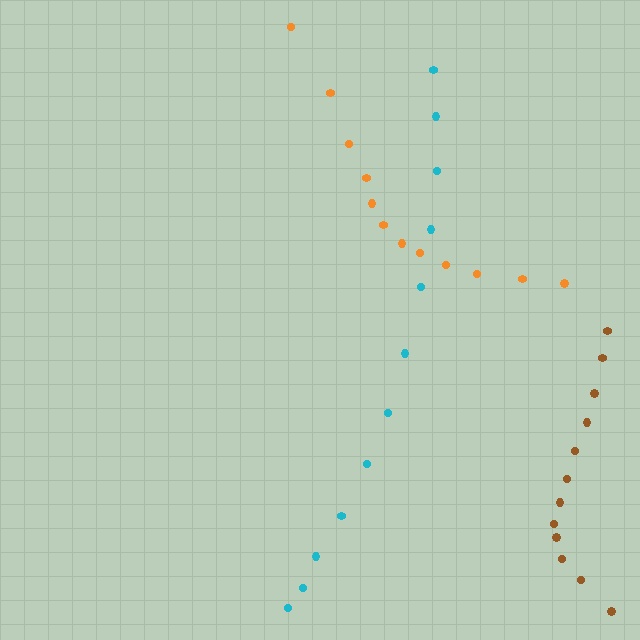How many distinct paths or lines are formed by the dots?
There are 3 distinct paths.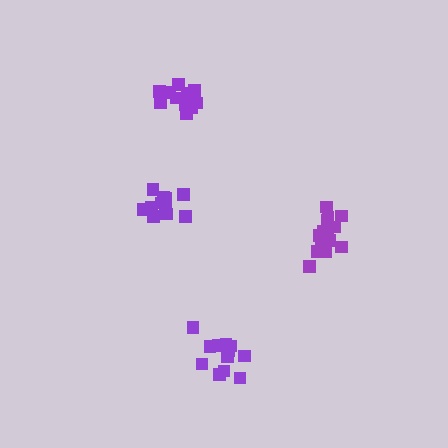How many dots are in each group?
Group 1: 13 dots, Group 2: 15 dots, Group 3: 12 dots, Group 4: 12 dots (52 total).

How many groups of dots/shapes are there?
There are 4 groups.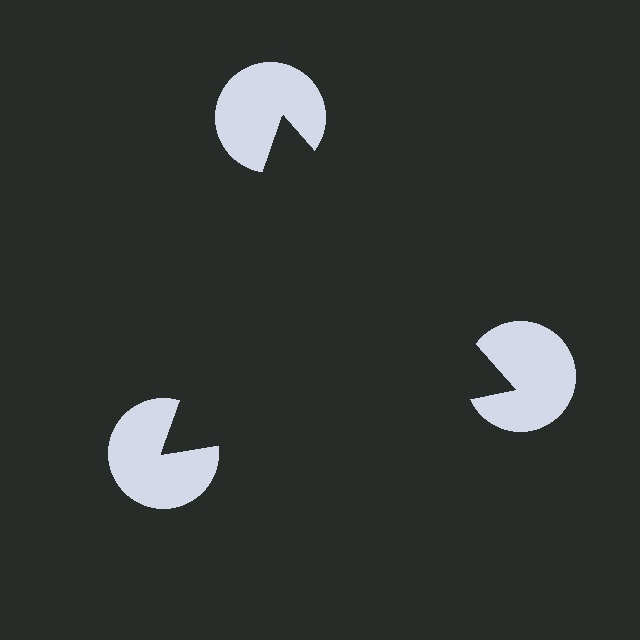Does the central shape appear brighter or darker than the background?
It typically appears slightly darker than the background, even though no actual brightness change is drawn.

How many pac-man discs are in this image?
There are 3 — one at each vertex of the illusory triangle.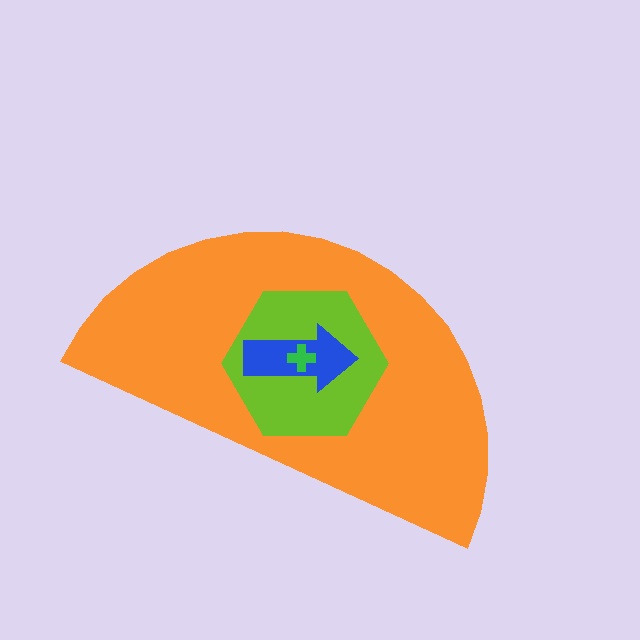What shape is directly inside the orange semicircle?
The lime hexagon.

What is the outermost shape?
The orange semicircle.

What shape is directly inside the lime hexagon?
The blue arrow.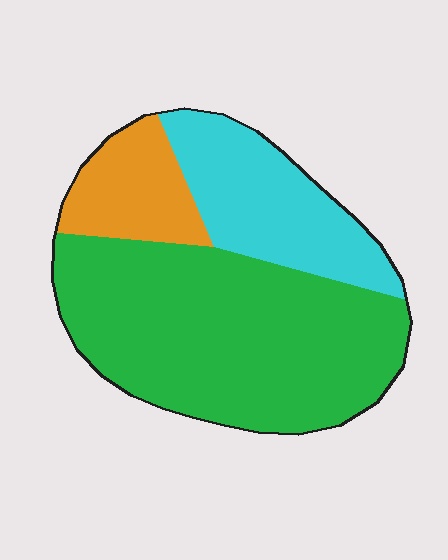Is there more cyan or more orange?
Cyan.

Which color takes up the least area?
Orange, at roughly 15%.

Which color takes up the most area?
Green, at roughly 60%.